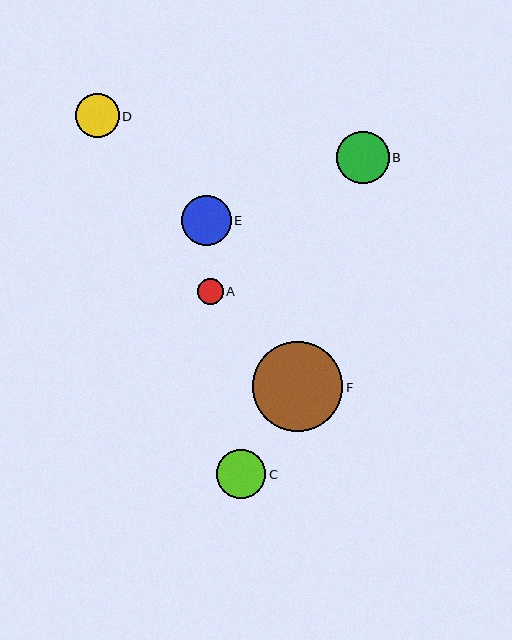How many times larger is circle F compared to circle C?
Circle F is approximately 1.8 times the size of circle C.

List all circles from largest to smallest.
From largest to smallest: F, B, E, C, D, A.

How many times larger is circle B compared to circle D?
Circle B is approximately 1.2 times the size of circle D.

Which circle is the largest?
Circle F is the largest with a size of approximately 90 pixels.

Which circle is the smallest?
Circle A is the smallest with a size of approximately 26 pixels.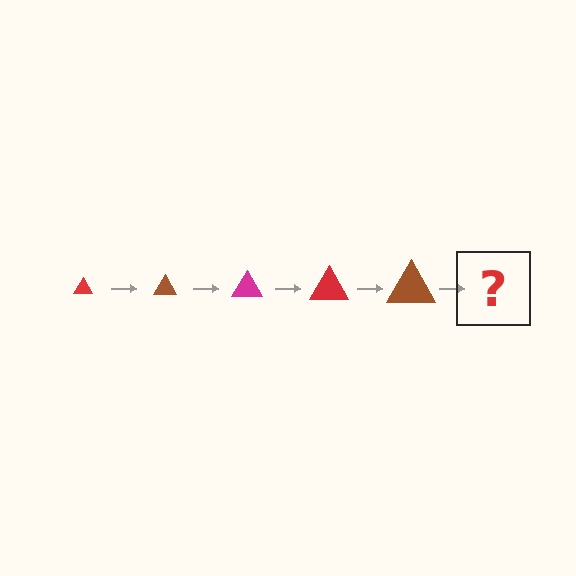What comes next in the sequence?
The next element should be a magenta triangle, larger than the previous one.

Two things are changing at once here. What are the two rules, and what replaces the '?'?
The two rules are that the triangle grows larger each step and the color cycles through red, brown, and magenta. The '?' should be a magenta triangle, larger than the previous one.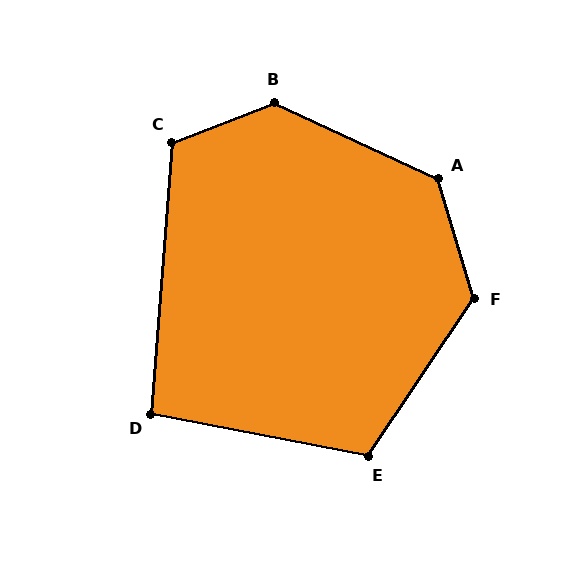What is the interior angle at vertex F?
Approximately 130 degrees (obtuse).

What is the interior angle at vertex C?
Approximately 116 degrees (obtuse).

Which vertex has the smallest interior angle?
D, at approximately 97 degrees.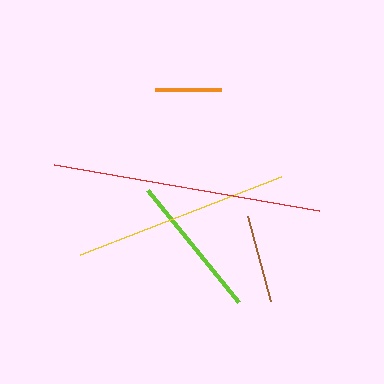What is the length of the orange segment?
The orange segment is approximately 66 pixels long.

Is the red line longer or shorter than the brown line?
The red line is longer than the brown line.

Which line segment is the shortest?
The orange line is the shortest at approximately 66 pixels.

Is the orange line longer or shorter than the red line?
The red line is longer than the orange line.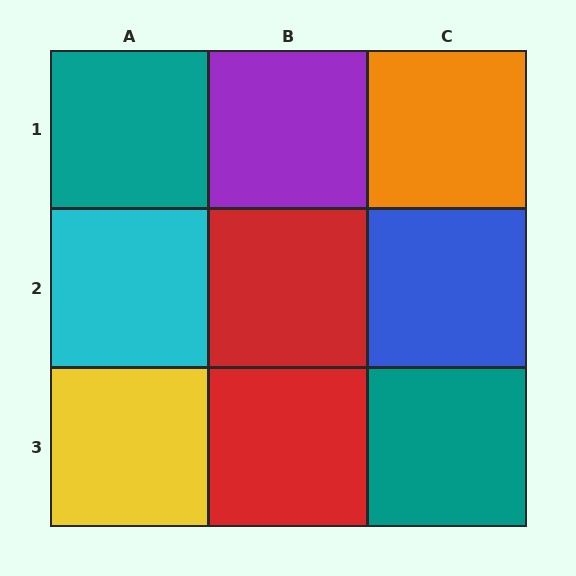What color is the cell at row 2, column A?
Cyan.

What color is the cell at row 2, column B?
Red.